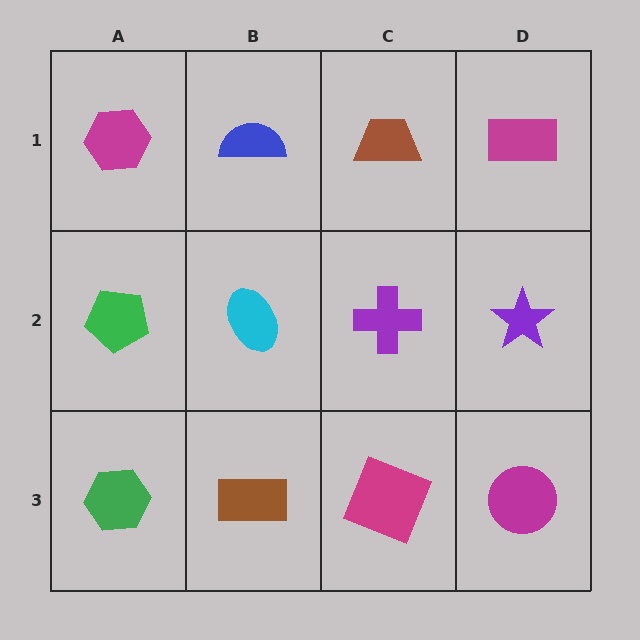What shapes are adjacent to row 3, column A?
A green pentagon (row 2, column A), a brown rectangle (row 3, column B).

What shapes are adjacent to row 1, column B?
A cyan ellipse (row 2, column B), a magenta hexagon (row 1, column A), a brown trapezoid (row 1, column C).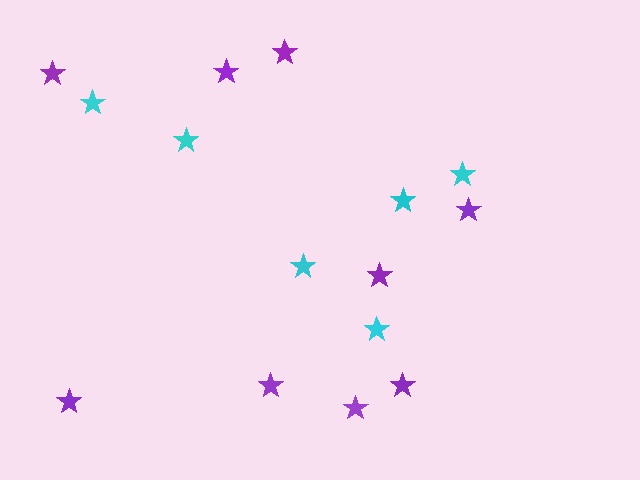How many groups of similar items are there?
There are 2 groups: one group of cyan stars (6) and one group of purple stars (9).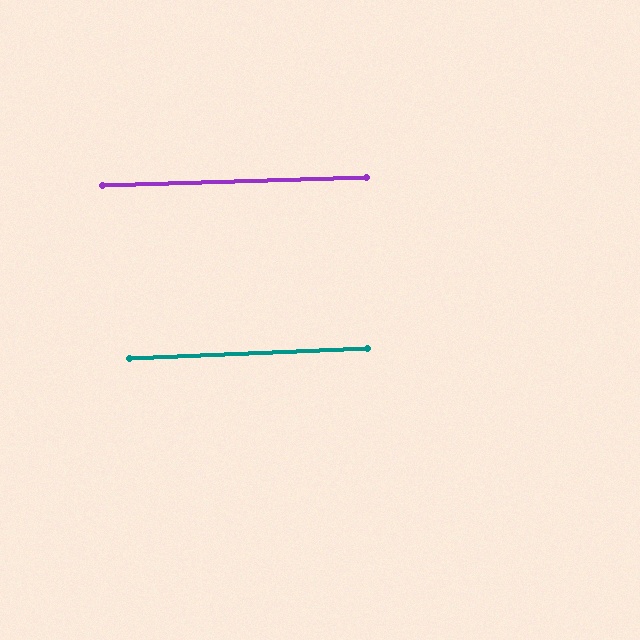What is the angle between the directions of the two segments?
Approximately 1 degree.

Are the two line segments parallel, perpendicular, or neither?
Parallel — their directions differ by only 0.6°.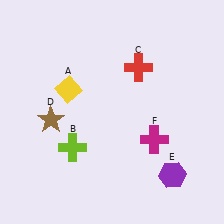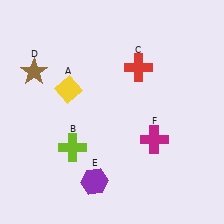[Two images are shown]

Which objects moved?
The objects that moved are: the brown star (D), the purple hexagon (E).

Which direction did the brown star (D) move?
The brown star (D) moved up.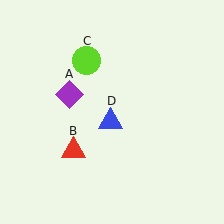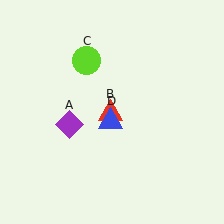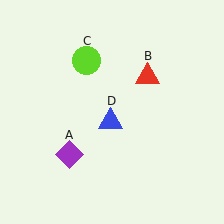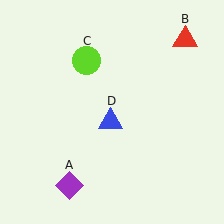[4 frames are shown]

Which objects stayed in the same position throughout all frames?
Lime circle (object C) and blue triangle (object D) remained stationary.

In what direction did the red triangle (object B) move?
The red triangle (object B) moved up and to the right.